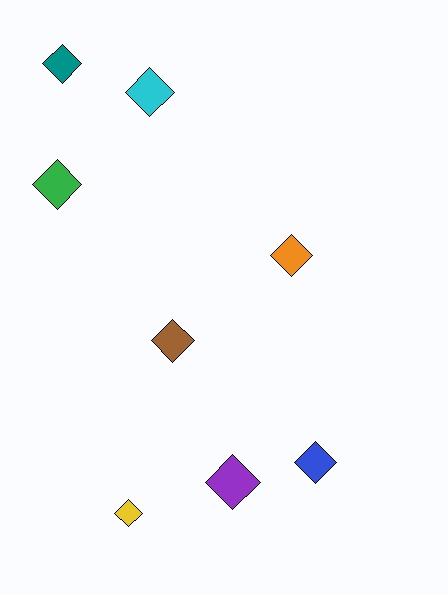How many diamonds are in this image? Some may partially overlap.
There are 8 diamonds.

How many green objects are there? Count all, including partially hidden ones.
There is 1 green object.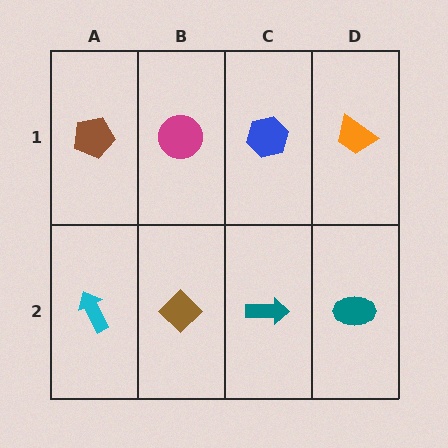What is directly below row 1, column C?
A teal arrow.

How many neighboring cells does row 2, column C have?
3.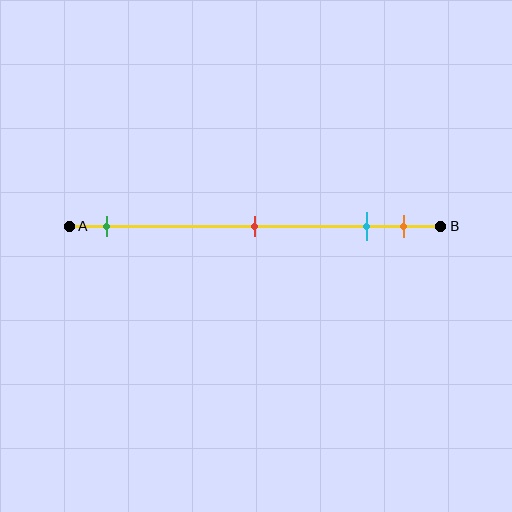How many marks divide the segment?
There are 4 marks dividing the segment.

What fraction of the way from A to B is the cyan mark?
The cyan mark is approximately 80% (0.8) of the way from A to B.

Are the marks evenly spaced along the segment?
No, the marks are not evenly spaced.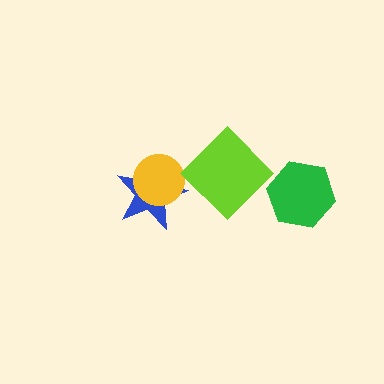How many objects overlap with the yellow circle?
1 object overlaps with the yellow circle.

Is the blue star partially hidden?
Yes, it is partially covered by another shape.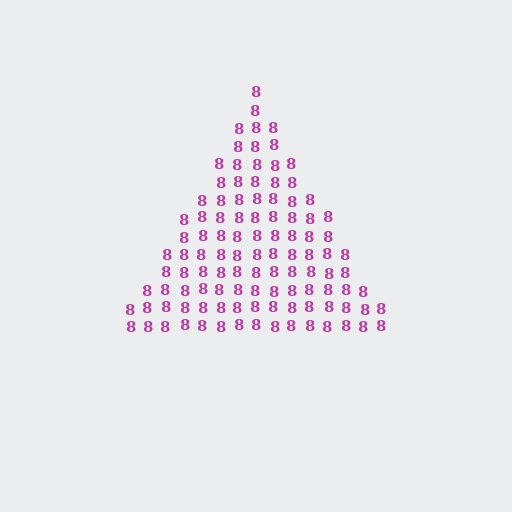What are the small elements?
The small elements are digit 8's.